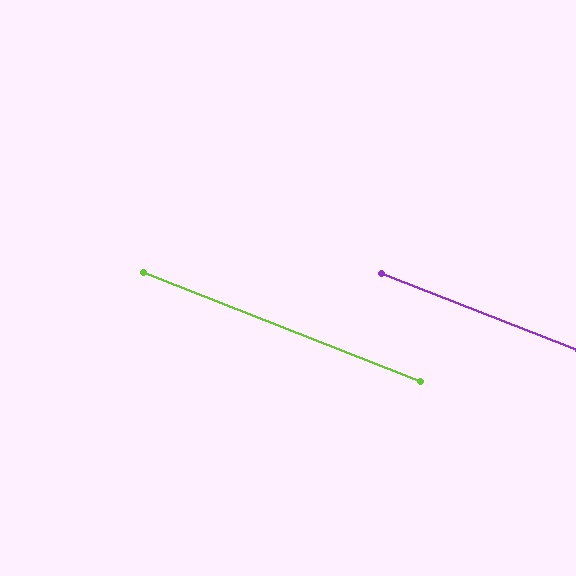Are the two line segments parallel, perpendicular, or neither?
Parallel — their directions differ by only 0.1°.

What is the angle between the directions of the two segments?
Approximately 0 degrees.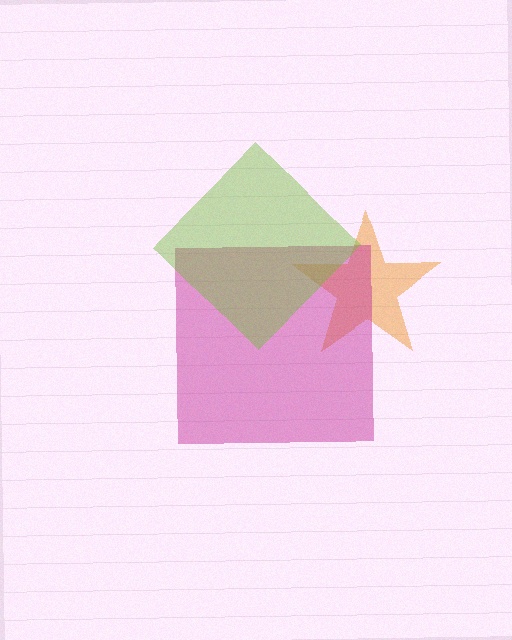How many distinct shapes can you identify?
There are 3 distinct shapes: an orange star, a magenta square, a lime diamond.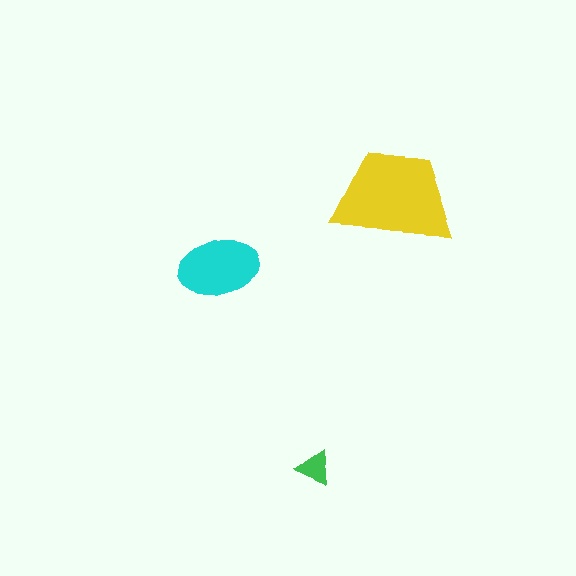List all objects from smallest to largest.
The green triangle, the cyan ellipse, the yellow trapezoid.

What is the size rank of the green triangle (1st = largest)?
3rd.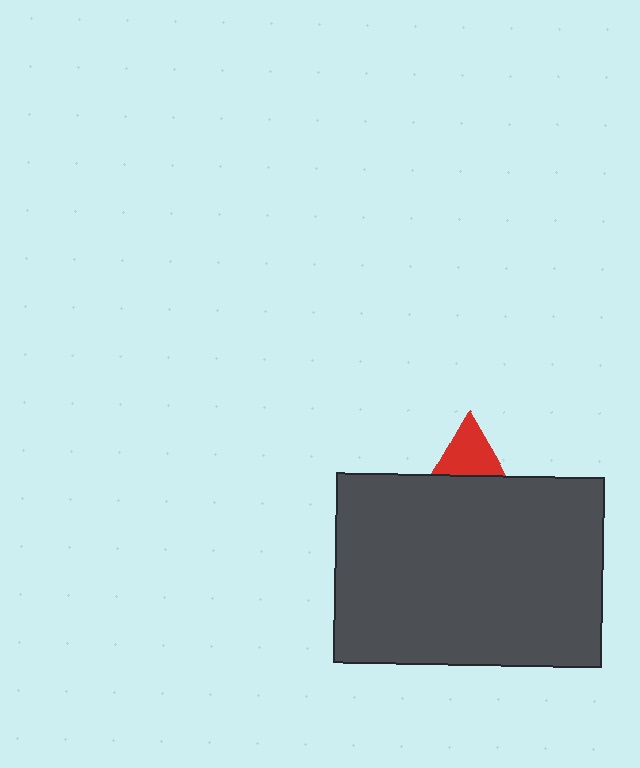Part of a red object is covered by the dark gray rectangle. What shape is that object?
It is a triangle.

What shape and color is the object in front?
The object in front is a dark gray rectangle.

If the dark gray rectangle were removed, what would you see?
You would see the complete red triangle.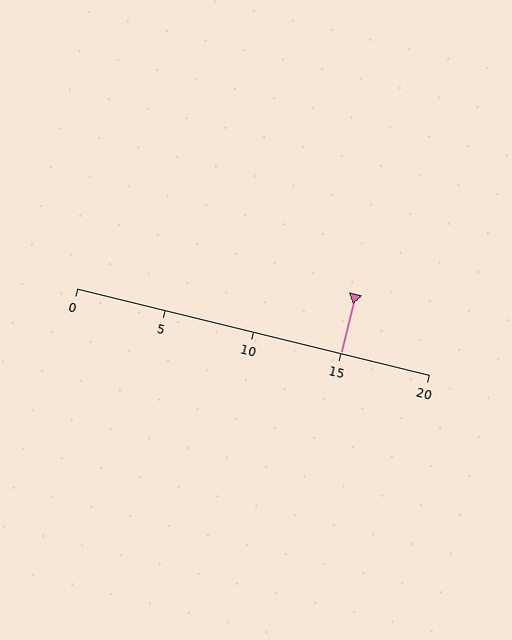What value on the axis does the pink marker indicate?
The marker indicates approximately 15.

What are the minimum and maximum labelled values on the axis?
The axis runs from 0 to 20.